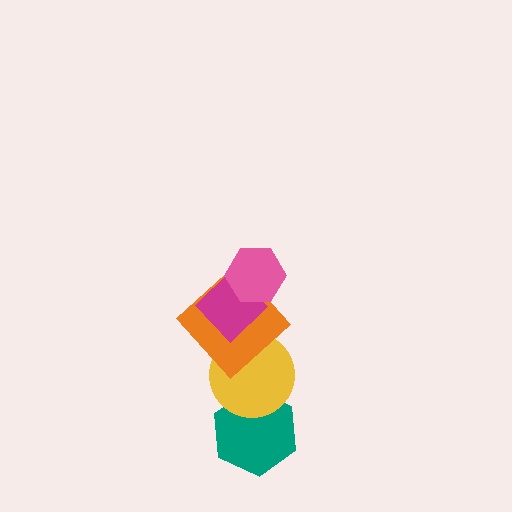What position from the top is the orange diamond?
The orange diamond is 3rd from the top.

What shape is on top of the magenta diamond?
The pink hexagon is on top of the magenta diamond.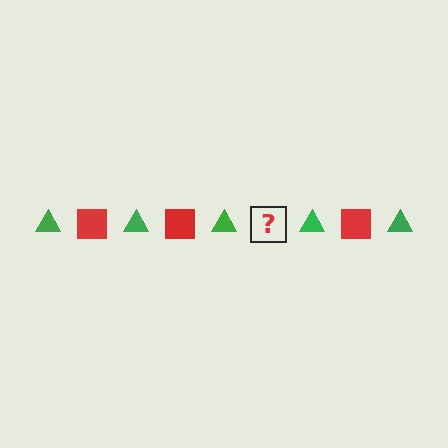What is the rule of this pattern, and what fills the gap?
The rule is that the pattern alternates between green triangle and red square. The gap should be filled with a red square.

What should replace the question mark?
The question mark should be replaced with a red square.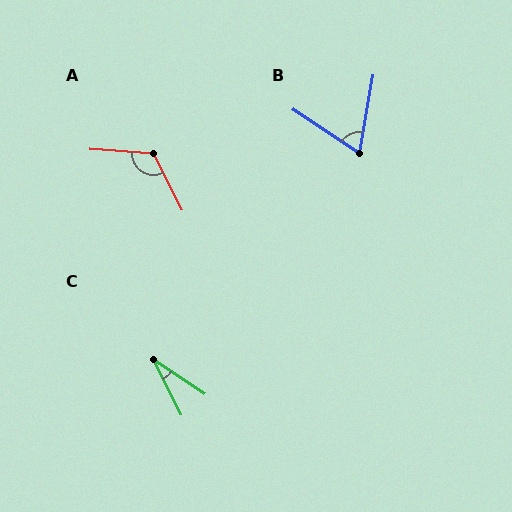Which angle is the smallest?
C, at approximately 30 degrees.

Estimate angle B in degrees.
Approximately 66 degrees.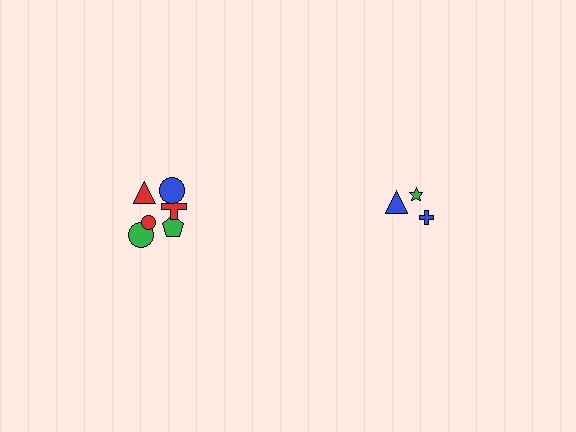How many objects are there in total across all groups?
There are 9 objects.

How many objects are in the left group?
There are 6 objects.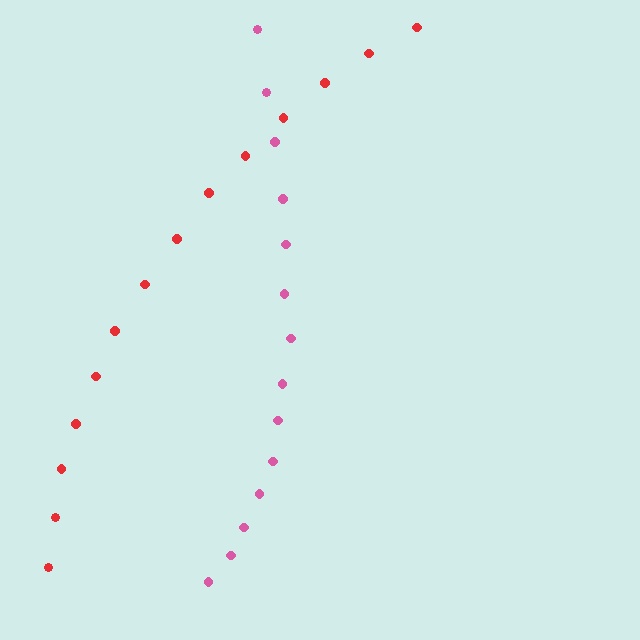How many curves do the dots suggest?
There are 2 distinct paths.